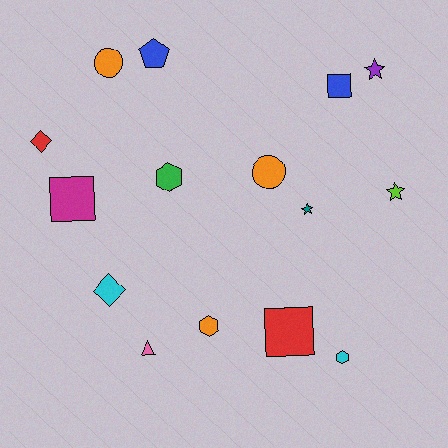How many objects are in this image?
There are 15 objects.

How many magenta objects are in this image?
There is 1 magenta object.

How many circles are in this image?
There are 2 circles.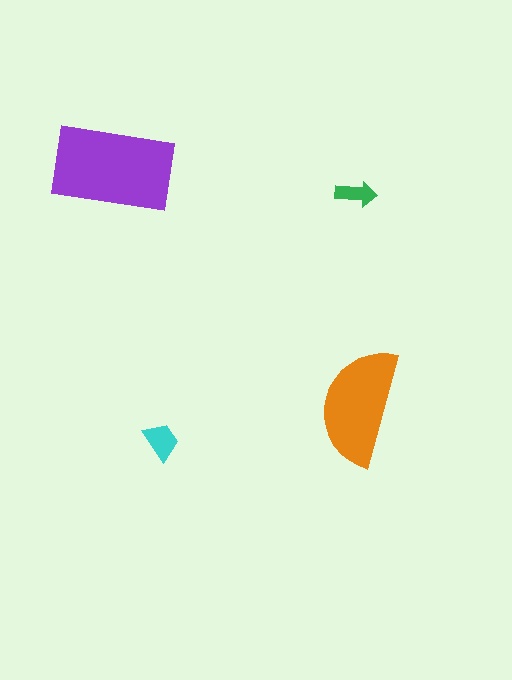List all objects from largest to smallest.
The purple rectangle, the orange semicircle, the cyan trapezoid, the green arrow.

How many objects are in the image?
There are 4 objects in the image.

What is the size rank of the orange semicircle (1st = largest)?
2nd.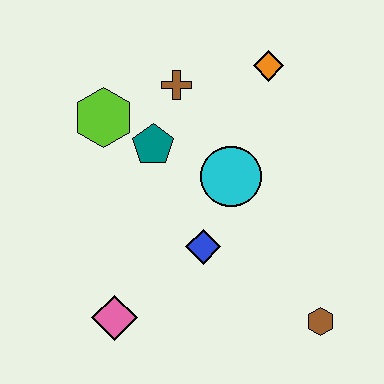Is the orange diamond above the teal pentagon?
Yes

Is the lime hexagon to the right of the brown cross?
No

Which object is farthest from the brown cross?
The brown hexagon is farthest from the brown cross.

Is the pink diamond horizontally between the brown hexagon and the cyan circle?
No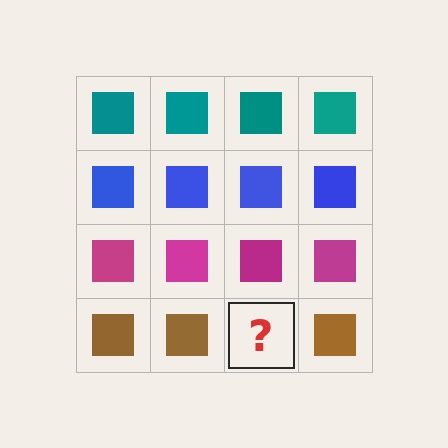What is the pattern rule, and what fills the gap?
The rule is that each row has a consistent color. The gap should be filled with a brown square.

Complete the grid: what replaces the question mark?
The question mark should be replaced with a brown square.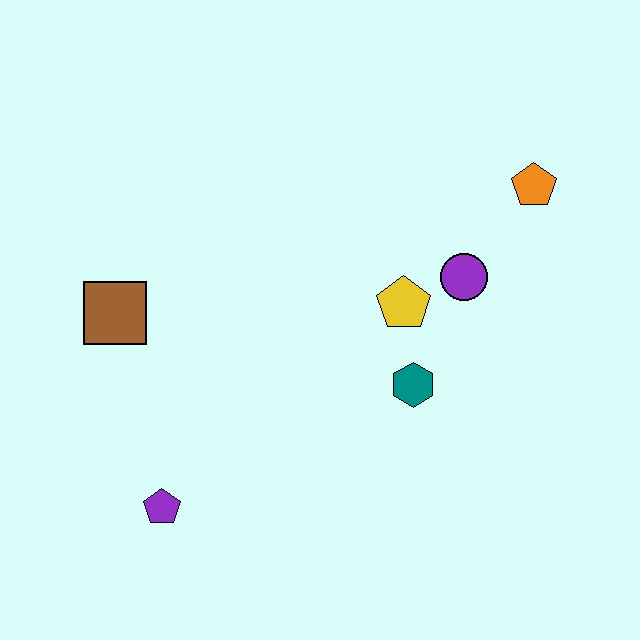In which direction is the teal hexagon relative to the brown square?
The teal hexagon is to the right of the brown square.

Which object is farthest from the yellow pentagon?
The purple pentagon is farthest from the yellow pentagon.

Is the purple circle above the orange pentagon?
No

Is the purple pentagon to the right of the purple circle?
No